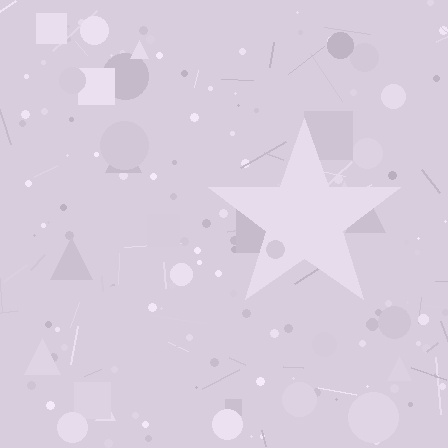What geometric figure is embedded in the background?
A star is embedded in the background.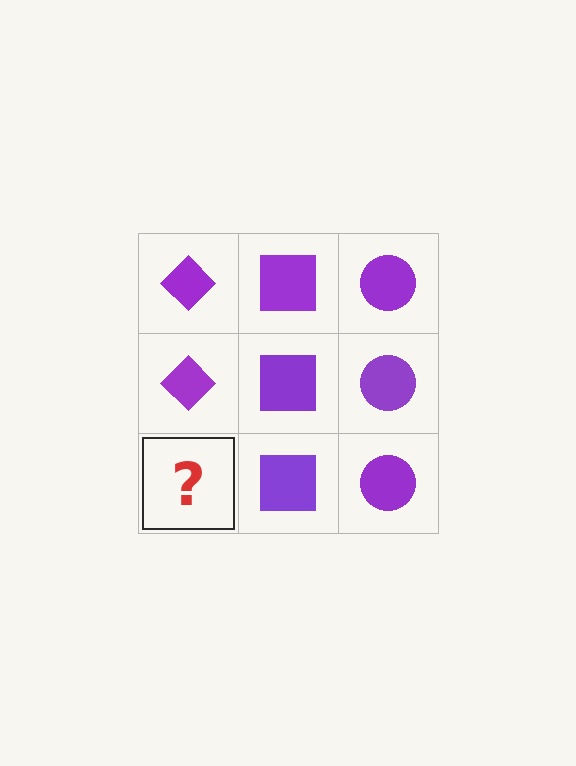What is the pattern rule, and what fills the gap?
The rule is that each column has a consistent shape. The gap should be filled with a purple diamond.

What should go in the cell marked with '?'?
The missing cell should contain a purple diamond.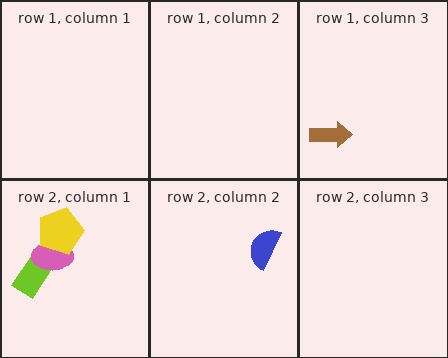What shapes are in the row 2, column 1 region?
The lime rectangle, the pink ellipse, the yellow pentagon.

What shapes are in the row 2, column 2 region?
The blue semicircle.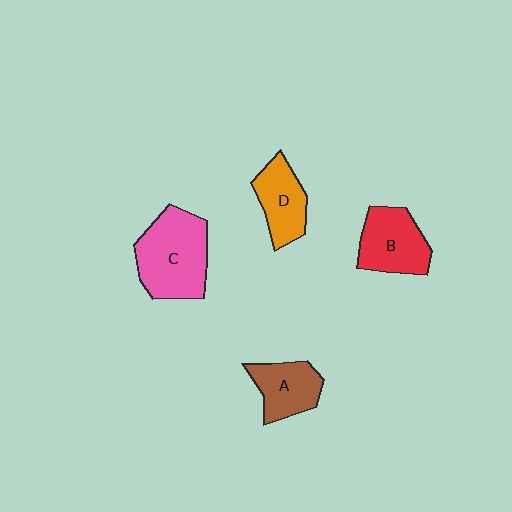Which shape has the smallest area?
Shape A (brown).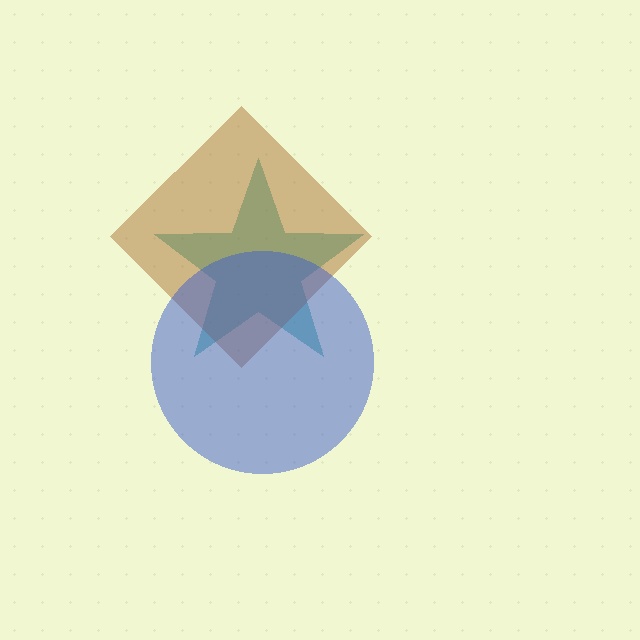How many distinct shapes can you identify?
There are 3 distinct shapes: a teal star, a brown diamond, a blue circle.